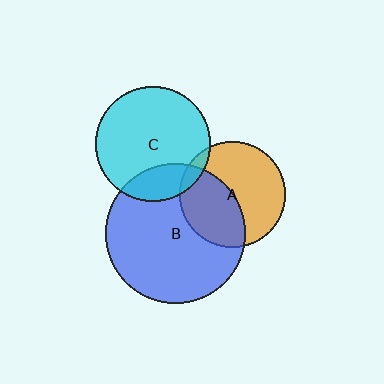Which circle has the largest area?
Circle B (blue).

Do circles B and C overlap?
Yes.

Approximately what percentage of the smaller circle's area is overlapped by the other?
Approximately 20%.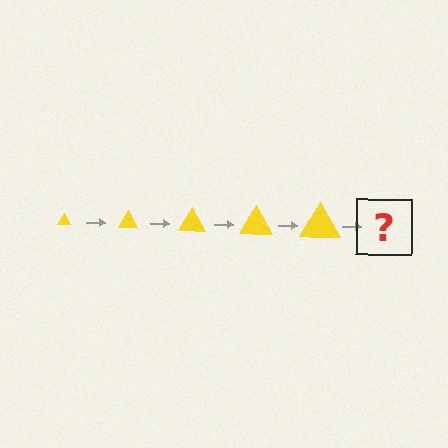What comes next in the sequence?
The next element should be a yellow triangle, larger than the previous one.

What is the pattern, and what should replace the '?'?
The pattern is that the triangle gets progressively larger each step. The '?' should be a yellow triangle, larger than the previous one.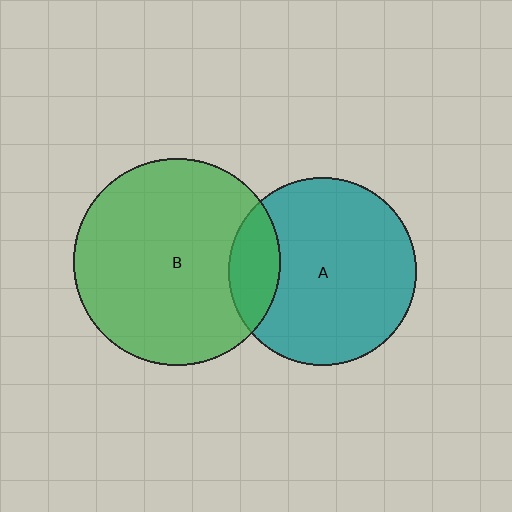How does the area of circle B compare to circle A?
Approximately 1.2 times.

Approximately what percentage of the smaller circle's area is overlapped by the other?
Approximately 15%.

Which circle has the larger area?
Circle B (green).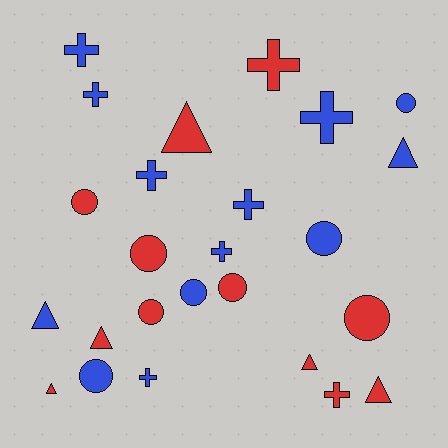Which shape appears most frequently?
Circle, with 9 objects.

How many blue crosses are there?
There are 7 blue crosses.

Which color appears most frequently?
Blue, with 13 objects.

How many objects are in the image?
There are 25 objects.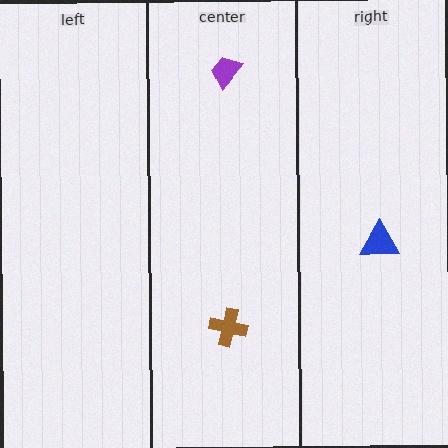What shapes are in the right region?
The blue triangle.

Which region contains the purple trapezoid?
The center region.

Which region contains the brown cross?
The center region.